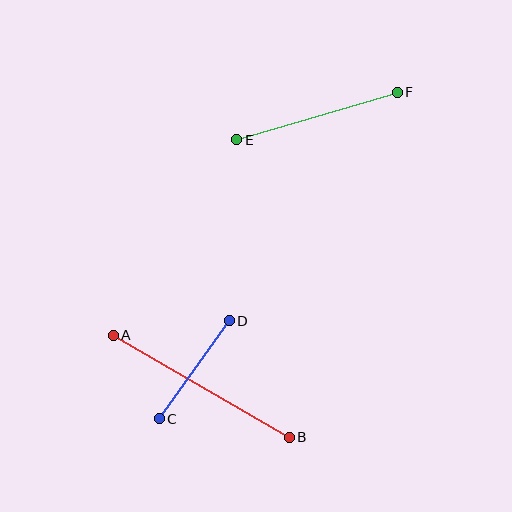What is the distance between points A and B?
The distance is approximately 203 pixels.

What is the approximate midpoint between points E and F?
The midpoint is at approximately (317, 116) pixels.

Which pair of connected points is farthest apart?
Points A and B are farthest apart.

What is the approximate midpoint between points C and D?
The midpoint is at approximately (194, 370) pixels.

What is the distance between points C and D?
The distance is approximately 120 pixels.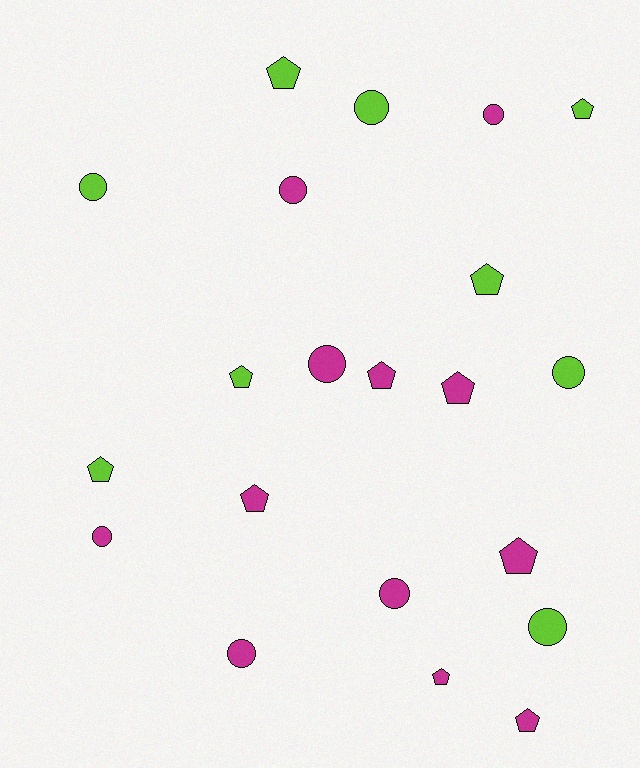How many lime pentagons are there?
There are 5 lime pentagons.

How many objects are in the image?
There are 21 objects.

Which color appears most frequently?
Magenta, with 12 objects.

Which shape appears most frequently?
Pentagon, with 11 objects.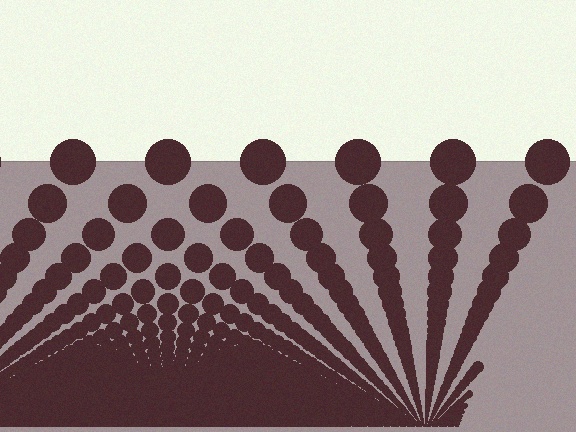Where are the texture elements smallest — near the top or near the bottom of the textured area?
Near the bottom.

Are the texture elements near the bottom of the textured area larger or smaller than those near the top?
Smaller. The gradient is inverted — elements near the bottom are smaller and denser.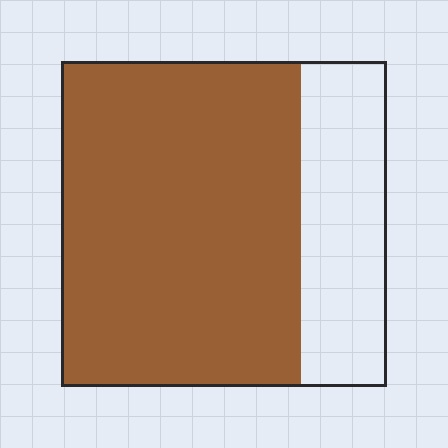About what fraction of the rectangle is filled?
About three quarters (3/4).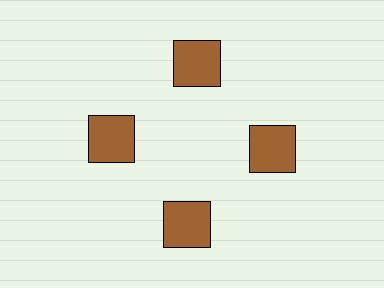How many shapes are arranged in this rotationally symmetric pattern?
There are 4 shapes, arranged in 4 groups of 1.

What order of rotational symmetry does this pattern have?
This pattern has 4-fold rotational symmetry.